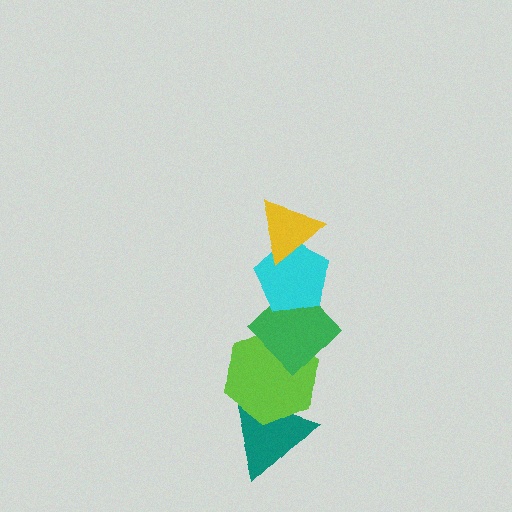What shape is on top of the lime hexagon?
The green diamond is on top of the lime hexagon.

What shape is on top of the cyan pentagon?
The yellow triangle is on top of the cyan pentagon.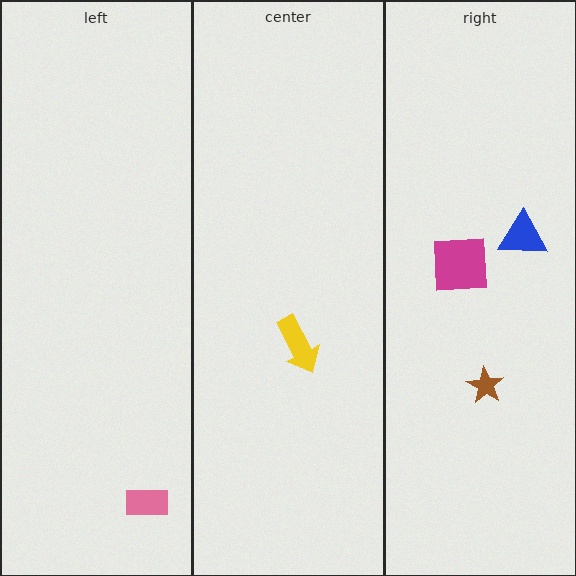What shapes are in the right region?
The blue triangle, the brown star, the magenta square.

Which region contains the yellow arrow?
The center region.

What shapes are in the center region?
The yellow arrow.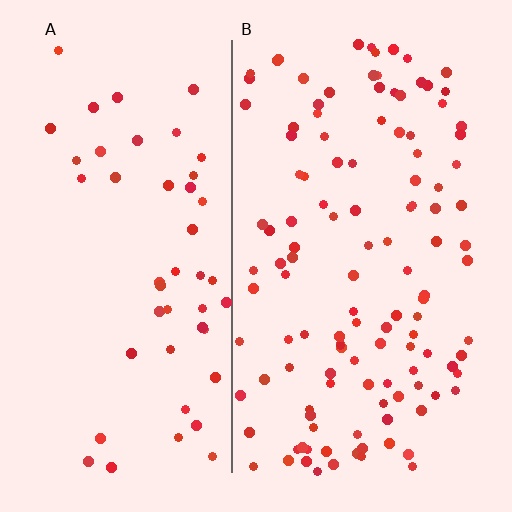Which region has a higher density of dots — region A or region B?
B (the right).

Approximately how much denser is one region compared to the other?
Approximately 2.5× — region B over region A.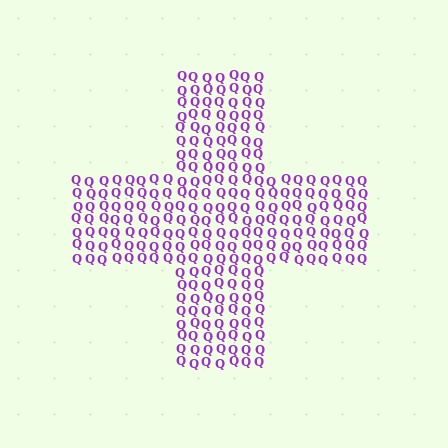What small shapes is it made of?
It is made of small letter Q's.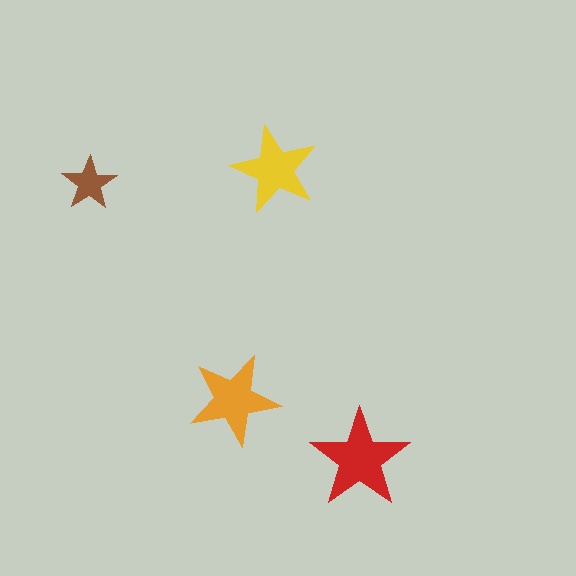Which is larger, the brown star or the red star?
The red one.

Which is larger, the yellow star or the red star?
The red one.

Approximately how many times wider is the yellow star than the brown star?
About 1.5 times wider.